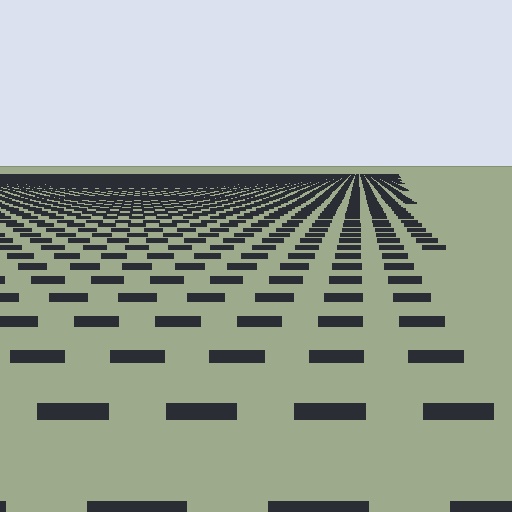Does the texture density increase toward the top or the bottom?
Density increases toward the top.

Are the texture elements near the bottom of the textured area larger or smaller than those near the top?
Larger. Near the bottom, elements are closer to the viewer and appear at a bigger on-screen size.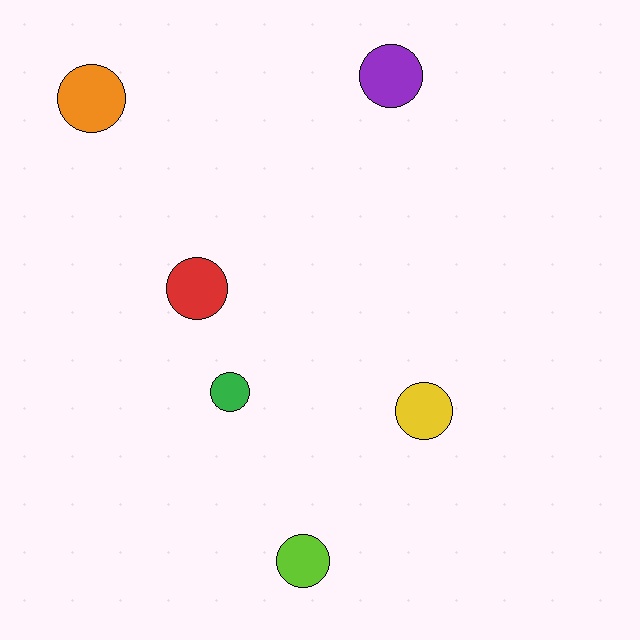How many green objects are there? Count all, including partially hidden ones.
There is 1 green object.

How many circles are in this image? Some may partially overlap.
There are 6 circles.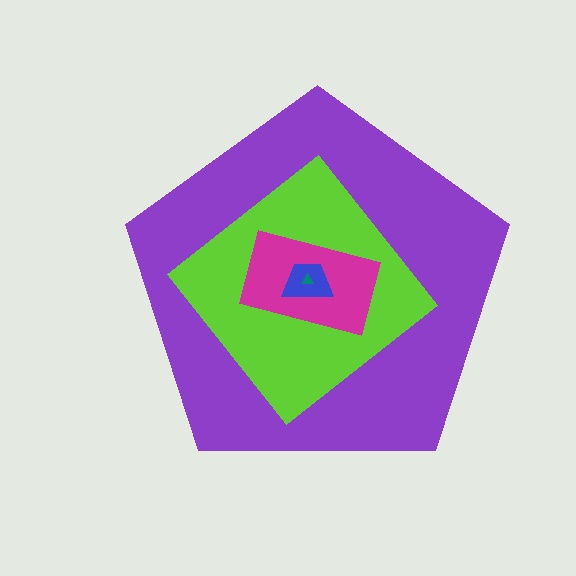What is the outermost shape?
The purple pentagon.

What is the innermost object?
The teal triangle.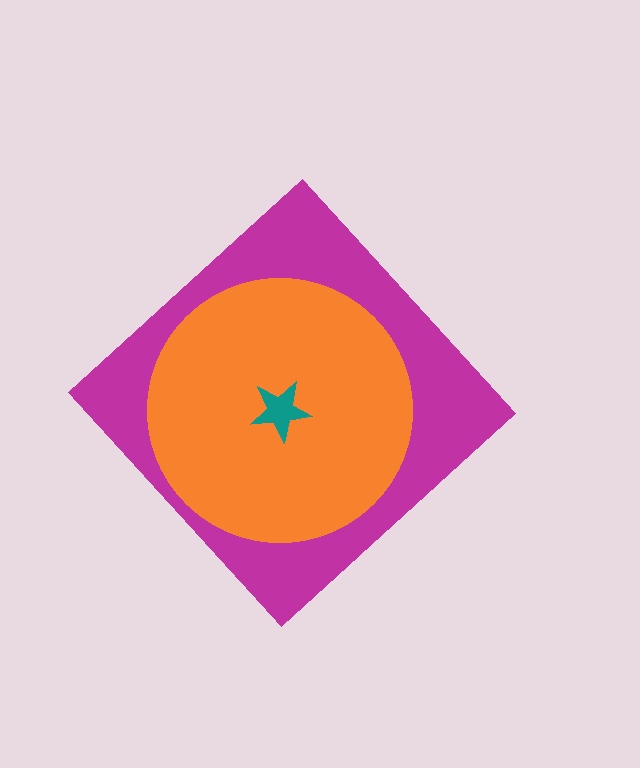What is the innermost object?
The teal star.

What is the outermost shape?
The magenta diamond.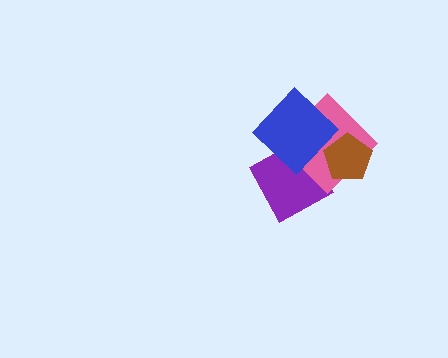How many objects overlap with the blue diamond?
2 objects overlap with the blue diamond.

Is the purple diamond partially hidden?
Yes, it is partially covered by another shape.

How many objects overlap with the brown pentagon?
2 objects overlap with the brown pentagon.